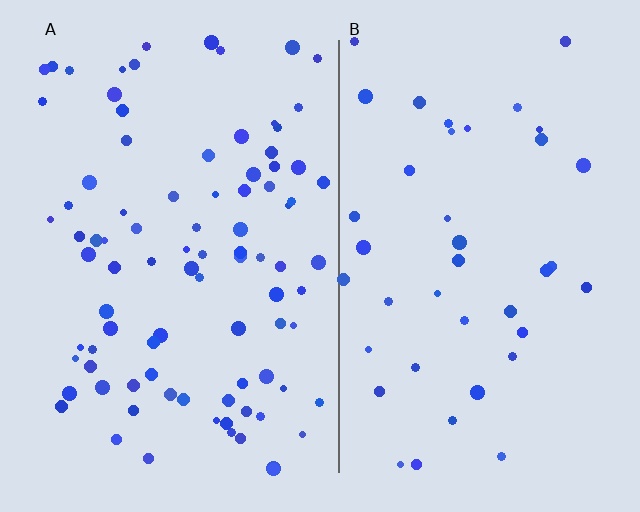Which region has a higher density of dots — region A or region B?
A (the left).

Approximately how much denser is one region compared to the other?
Approximately 2.2× — region A over region B.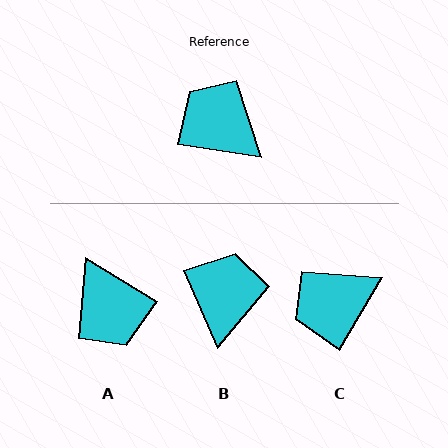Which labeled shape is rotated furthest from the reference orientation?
A, about 158 degrees away.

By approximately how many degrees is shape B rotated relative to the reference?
Approximately 58 degrees clockwise.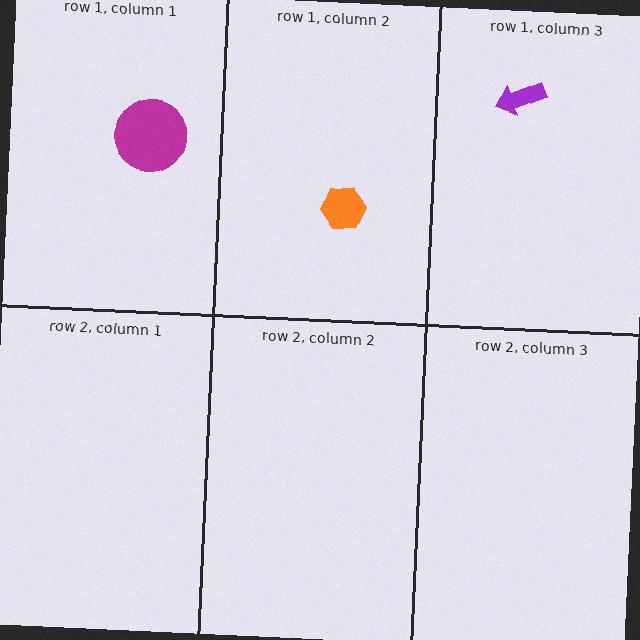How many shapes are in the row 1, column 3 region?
1.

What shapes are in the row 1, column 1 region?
The magenta circle.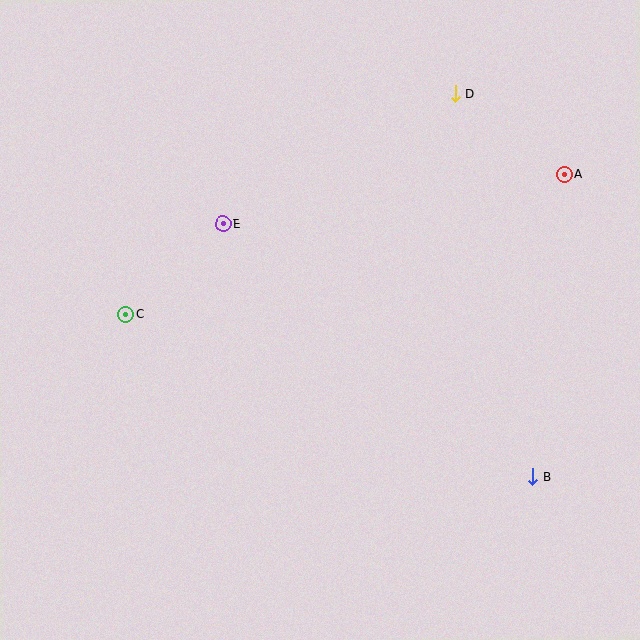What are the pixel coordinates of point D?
Point D is at (455, 94).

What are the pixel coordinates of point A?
Point A is at (564, 174).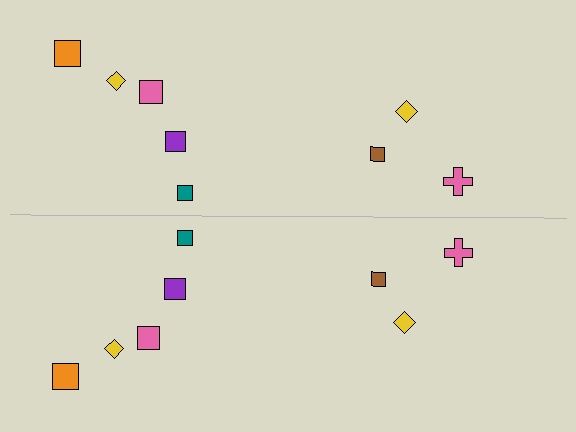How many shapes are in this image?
There are 16 shapes in this image.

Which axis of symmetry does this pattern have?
The pattern has a horizontal axis of symmetry running through the center of the image.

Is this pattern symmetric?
Yes, this pattern has bilateral (reflection) symmetry.